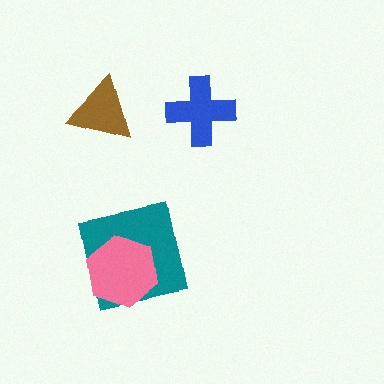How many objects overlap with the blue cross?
0 objects overlap with the blue cross.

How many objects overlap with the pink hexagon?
1 object overlaps with the pink hexagon.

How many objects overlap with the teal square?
1 object overlaps with the teal square.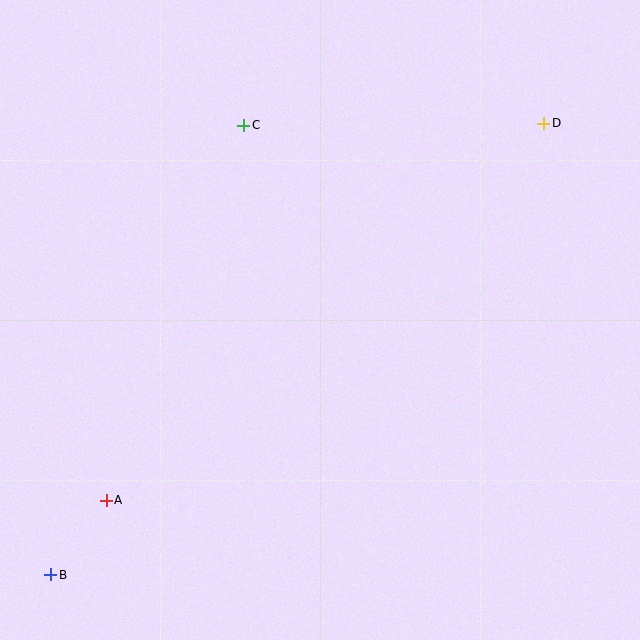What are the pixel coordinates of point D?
Point D is at (544, 123).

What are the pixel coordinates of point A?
Point A is at (106, 500).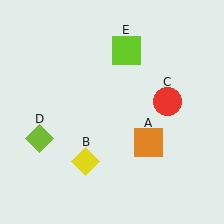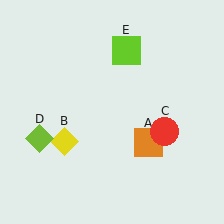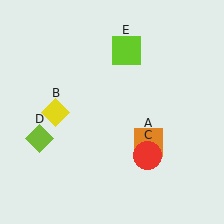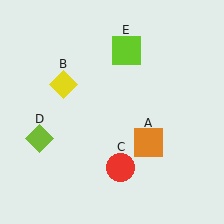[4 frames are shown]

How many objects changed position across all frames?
2 objects changed position: yellow diamond (object B), red circle (object C).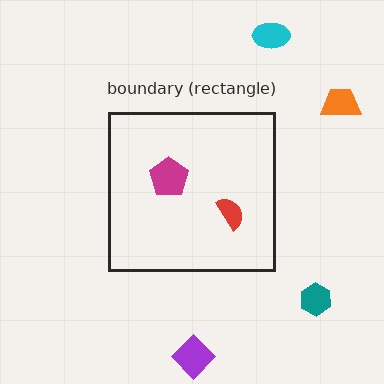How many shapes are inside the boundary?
2 inside, 4 outside.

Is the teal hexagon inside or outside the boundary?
Outside.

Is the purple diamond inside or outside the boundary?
Outside.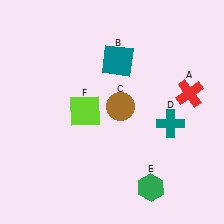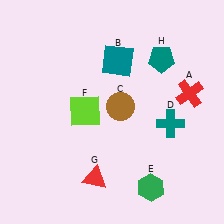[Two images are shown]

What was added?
A red triangle (G), a teal pentagon (H) were added in Image 2.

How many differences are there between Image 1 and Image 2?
There are 2 differences between the two images.